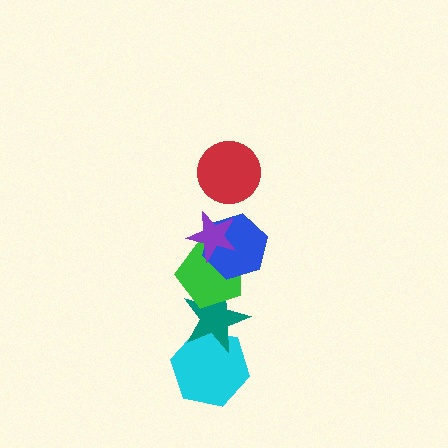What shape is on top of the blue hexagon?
The purple star is on top of the blue hexagon.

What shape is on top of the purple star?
The red circle is on top of the purple star.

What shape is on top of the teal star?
The green pentagon is on top of the teal star.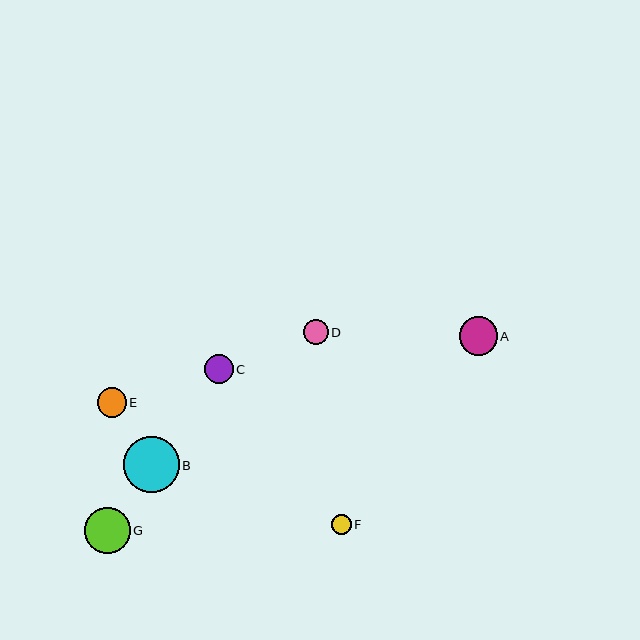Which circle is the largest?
Circle B is the largest with a size of approximately 56 pixels.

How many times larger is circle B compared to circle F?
Circle B is approximately 2.8 times the size of circle F.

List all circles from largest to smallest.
From largest to smallest: B, G, A, E, C, D, F.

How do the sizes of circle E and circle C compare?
Circle E and circle C are approximately the same size.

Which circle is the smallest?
Circle F is the smallest with a size of approximately 20 pixels.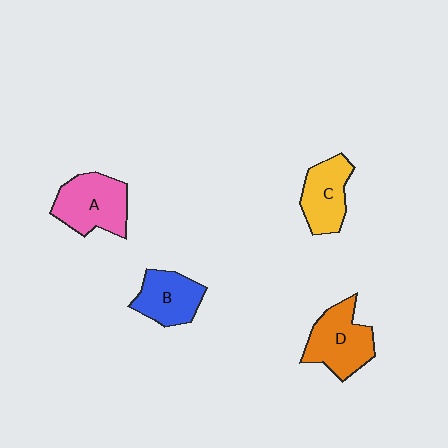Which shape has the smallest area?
Shape B (blue).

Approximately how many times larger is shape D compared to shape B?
Approximately 1.2 times.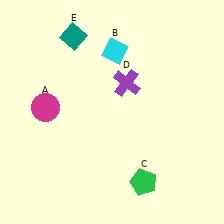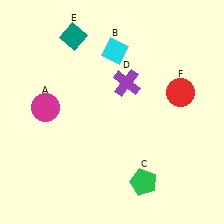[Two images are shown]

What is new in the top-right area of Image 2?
A red circle (F) was added in the top-right area of Image 2.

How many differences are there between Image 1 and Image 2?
There is 1 difference between the two images.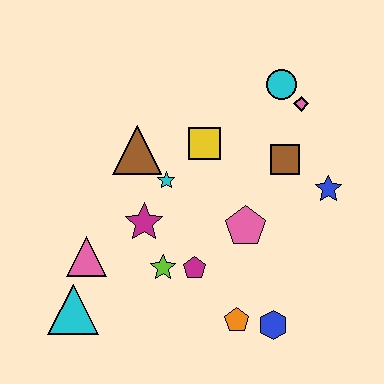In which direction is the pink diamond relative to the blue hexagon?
The pink diamond is above the blue hexagon.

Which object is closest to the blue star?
The brown square is closest to the blue star.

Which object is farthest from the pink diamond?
The cyan triangle is farthest from the pink diamond.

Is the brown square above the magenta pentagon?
Yes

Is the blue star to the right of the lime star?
Yes